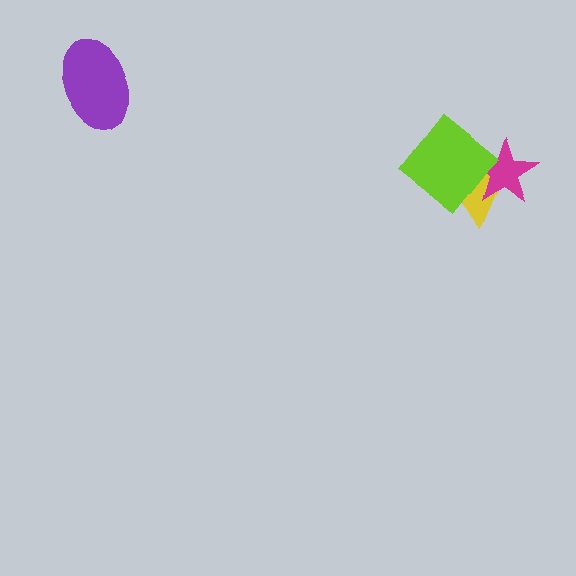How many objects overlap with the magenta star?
2 objects overlap with the magenta star.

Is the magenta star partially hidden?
Yes, it is partially covered by another shape.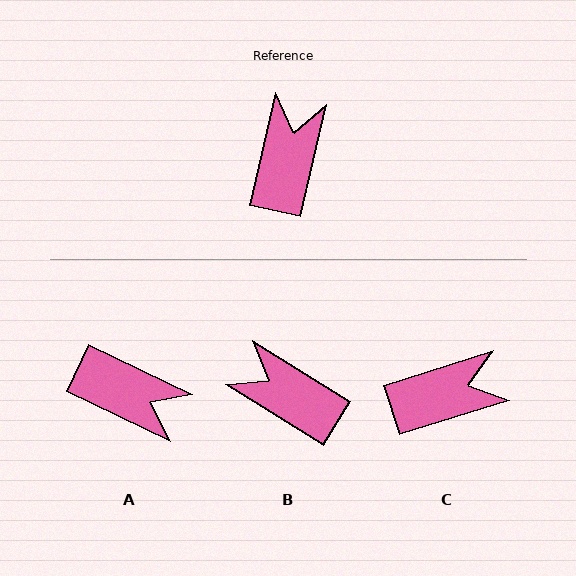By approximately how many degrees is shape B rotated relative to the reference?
Approximately 71 degrees counter-clockwise.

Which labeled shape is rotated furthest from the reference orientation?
A, about 103 degrees away.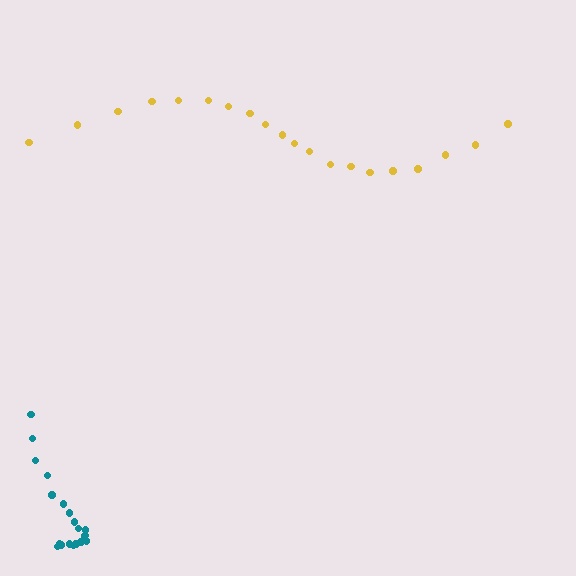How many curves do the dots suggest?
There are 2 distinct paths.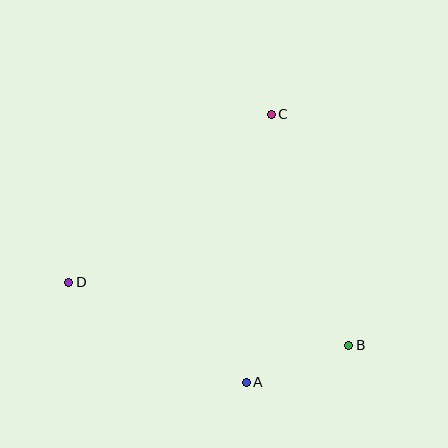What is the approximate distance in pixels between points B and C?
The distance between B and C is approximately 244 pixels.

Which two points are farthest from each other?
Points B and D are farthest from each other.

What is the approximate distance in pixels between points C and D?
The distance between C and D is approximately 263 pixels.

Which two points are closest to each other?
Points A and B are closest to each other.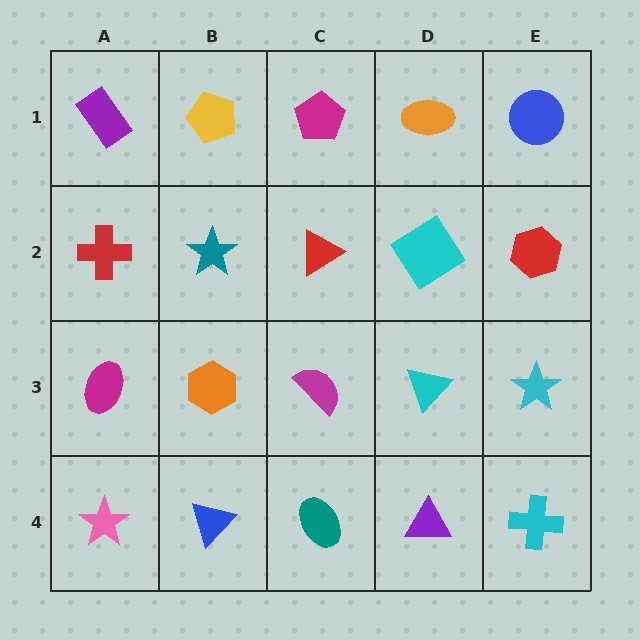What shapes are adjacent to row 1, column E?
A red hexagon (row 2, column E), an orange ellipse (row 1, column D).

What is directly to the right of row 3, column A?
An orange hexagon.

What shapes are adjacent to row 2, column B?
A yellow pentagon (row 1, column B), an orange hexagon (row 3, column B), a red cross (row 2, column A), a red triangle (row 2, column C).